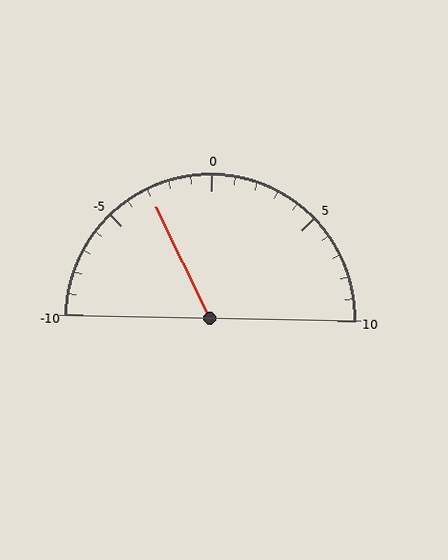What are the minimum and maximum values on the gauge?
The gauge ranges from -10 to 10.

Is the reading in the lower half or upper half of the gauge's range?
The reading is in the lower half of the range (-10 to 10).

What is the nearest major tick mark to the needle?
The nearest major tick mark is -5.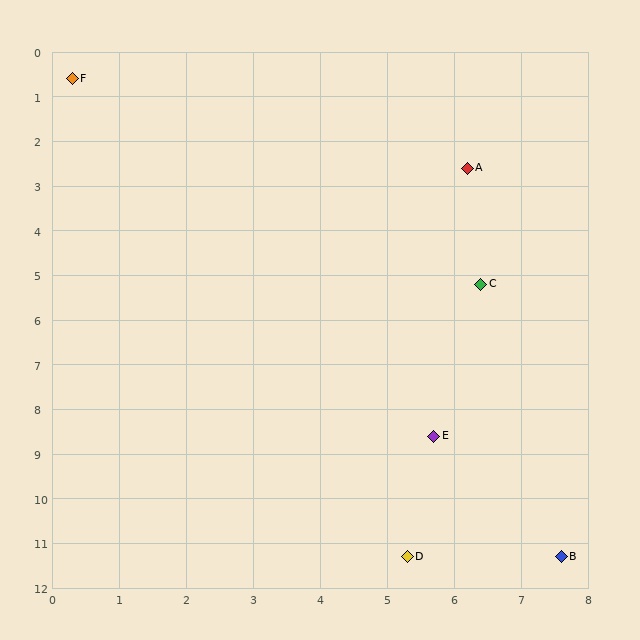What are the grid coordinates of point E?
Point E is at approximately (5.7, 8.6).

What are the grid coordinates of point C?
Point C is at approximately (6.4, 5.2).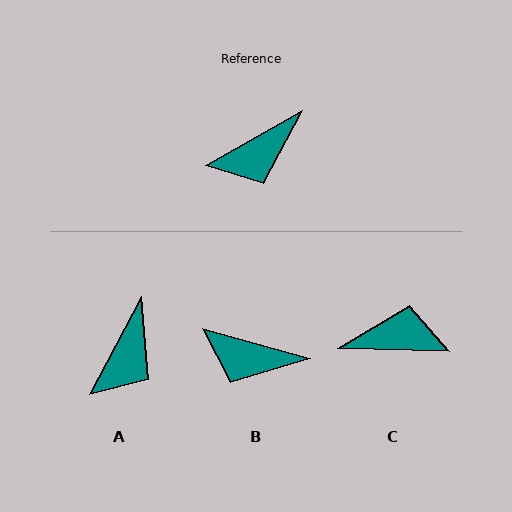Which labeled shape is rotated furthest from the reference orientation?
C, about 149 degrees away.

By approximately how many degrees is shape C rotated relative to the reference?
Approximately 149 degrees counter-clockwise.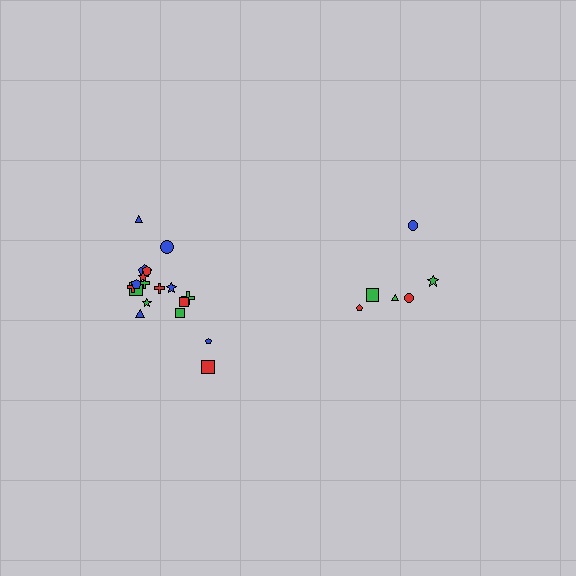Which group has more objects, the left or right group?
The left group.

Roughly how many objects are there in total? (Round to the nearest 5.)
Roughly 25 objects in total.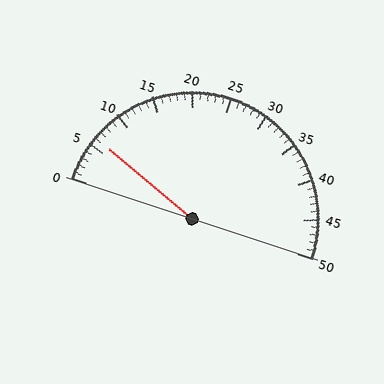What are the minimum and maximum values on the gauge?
The gauge ranges from 0 to 50.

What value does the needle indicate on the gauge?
The needle indicates approximately 6.